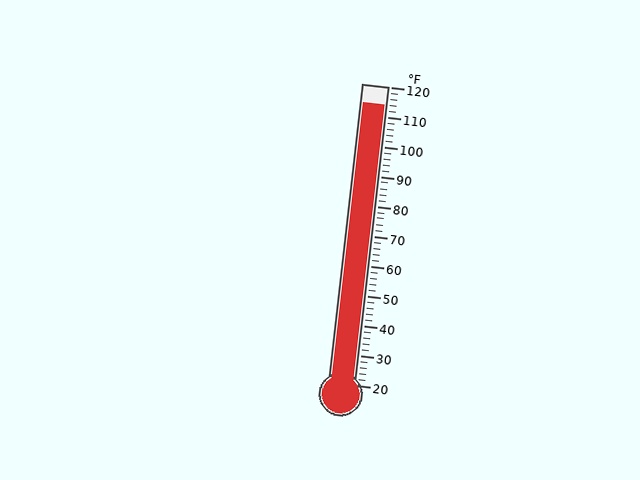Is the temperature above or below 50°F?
The temperature is above 50°F.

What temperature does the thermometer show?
The thermometer shows approximately 114°F.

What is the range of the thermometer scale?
The thermometer scale ranges from 20°F to 120°F.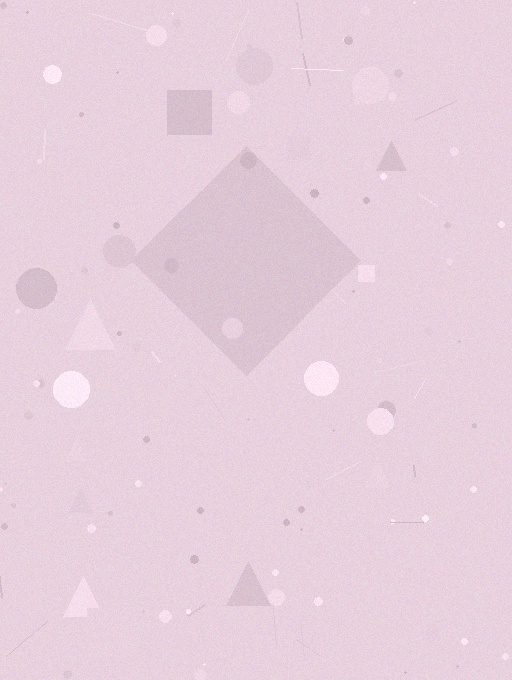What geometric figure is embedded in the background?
A diamond is embedded in the background.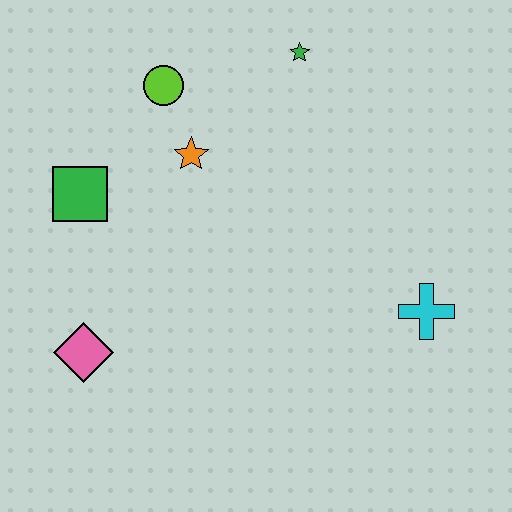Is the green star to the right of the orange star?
Yes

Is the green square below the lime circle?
Yes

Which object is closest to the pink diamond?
The green square is closest to the pink diamond.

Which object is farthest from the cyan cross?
The green square is farthest from the cyan cross.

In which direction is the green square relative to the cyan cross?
The green square is to the left of the cyan cross.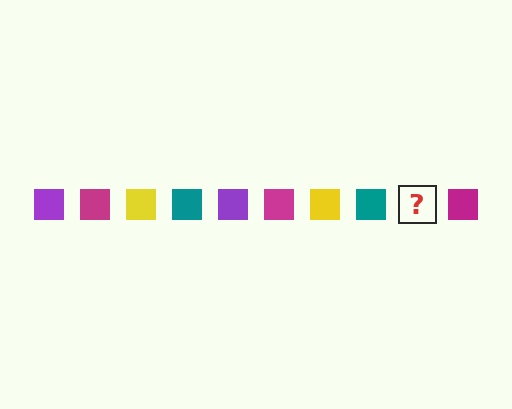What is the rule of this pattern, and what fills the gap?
The rule is that the pattern cycles through purple, magenta, yellow, teal squares. The gap should be filled with a purple square.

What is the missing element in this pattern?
The missing element is a purple square.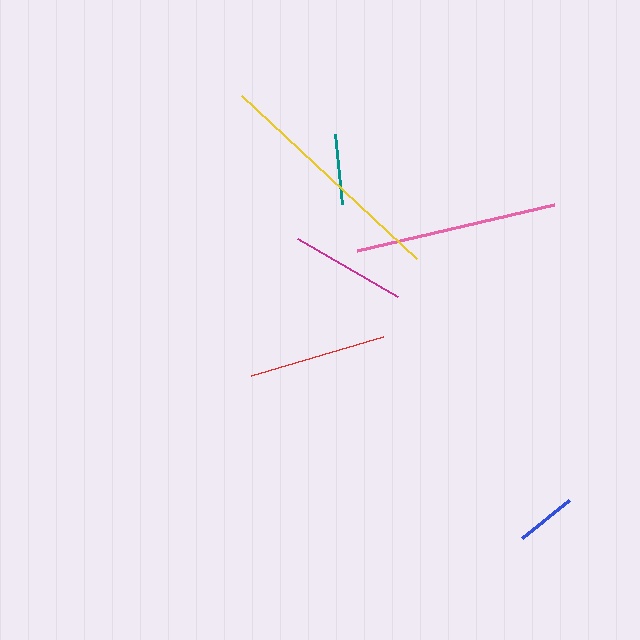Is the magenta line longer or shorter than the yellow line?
The yellow line is longer than the magenta line.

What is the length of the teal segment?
The teal segment is approximately 70 pixels long.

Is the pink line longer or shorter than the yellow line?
The yellow line is longer than the pink line.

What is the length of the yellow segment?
The yellow segment is approximately 240 pixels long.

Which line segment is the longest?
The yellow line is the longest at approximately 240 pixels.